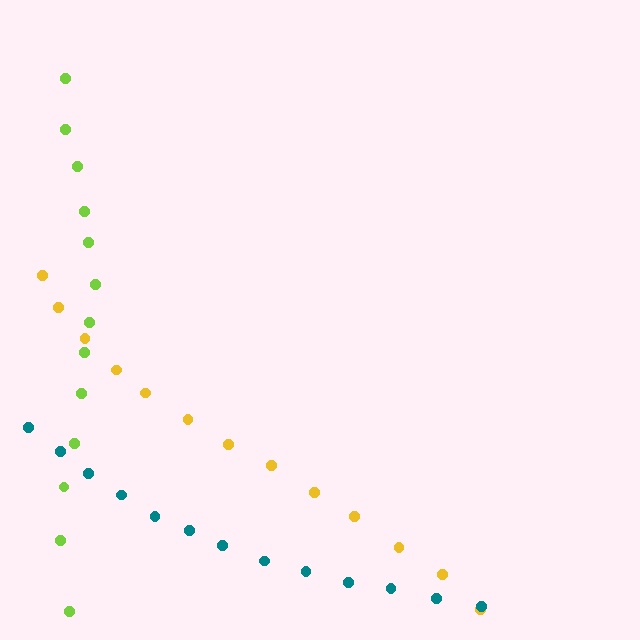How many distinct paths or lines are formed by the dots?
There are 3 distinct paths.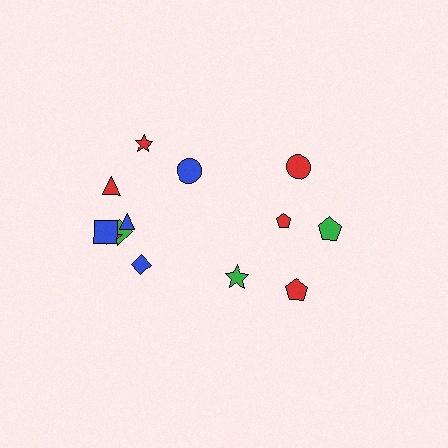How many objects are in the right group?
There are 5 objects.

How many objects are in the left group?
There are 8 objects.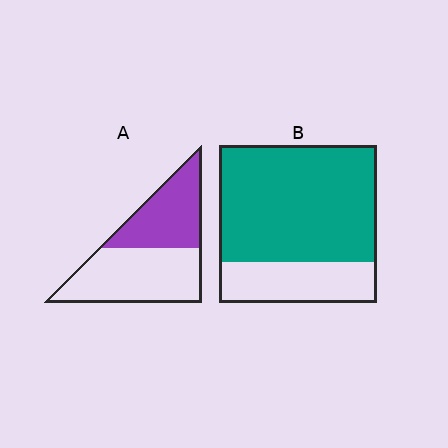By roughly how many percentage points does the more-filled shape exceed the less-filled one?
By roughly 30 percentage points (B over A).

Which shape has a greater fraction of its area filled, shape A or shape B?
Shape B.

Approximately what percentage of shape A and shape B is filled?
A is approximately 45% and B is approximately 75%.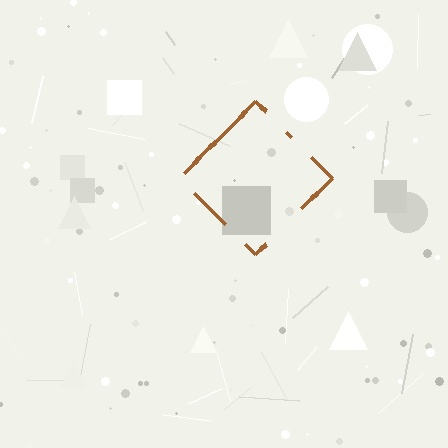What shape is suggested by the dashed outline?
The dashed outline suggests a diamond.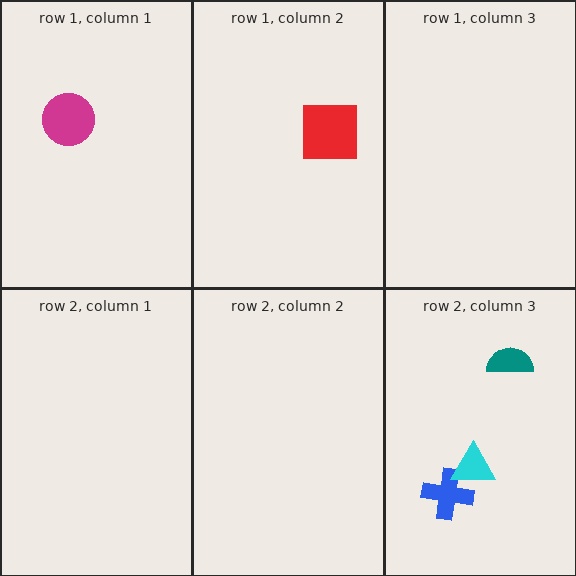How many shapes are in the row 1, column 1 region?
1.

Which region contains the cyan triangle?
The row 2, column 3 region.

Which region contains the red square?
The row 1, column 2 region.